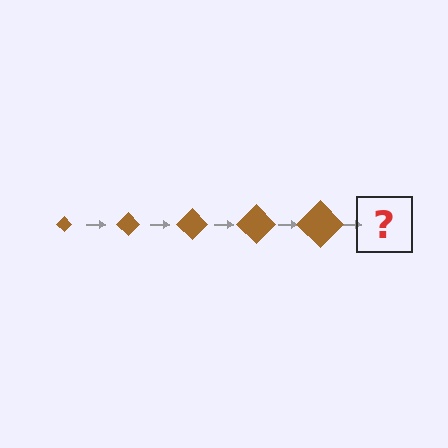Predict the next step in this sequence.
The next step is a brown diamond, larger than the previous one.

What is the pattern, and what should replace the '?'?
The pattern is that the diamond gets progressively larger each step. The '?' should be a brown diamond, larger than the previous one.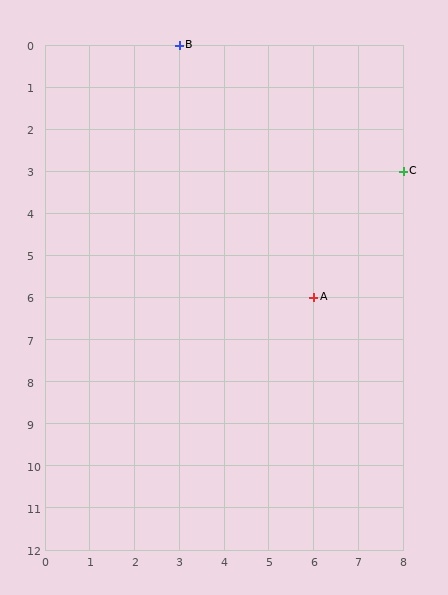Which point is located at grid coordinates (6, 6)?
Point A is at (6, 6).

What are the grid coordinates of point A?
Point A is at grid coordinates (6, 6).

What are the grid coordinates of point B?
Point B is at grid coordinates (3, 0).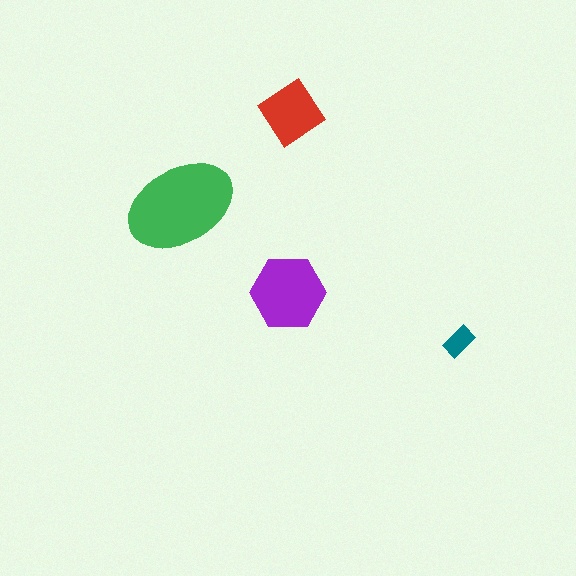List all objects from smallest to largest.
The teal rectangle, the red diamond, the purple hexagon, the green ellipse.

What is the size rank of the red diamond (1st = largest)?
3rd.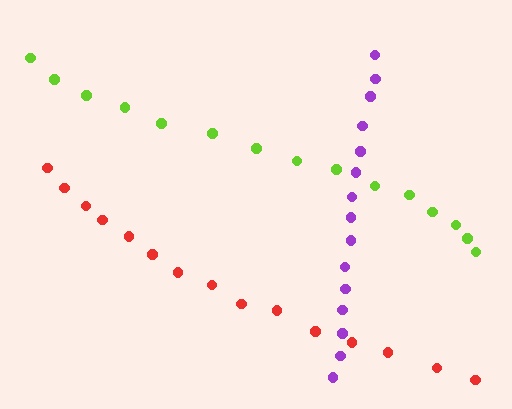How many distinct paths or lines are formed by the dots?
There are 3 distinct paths.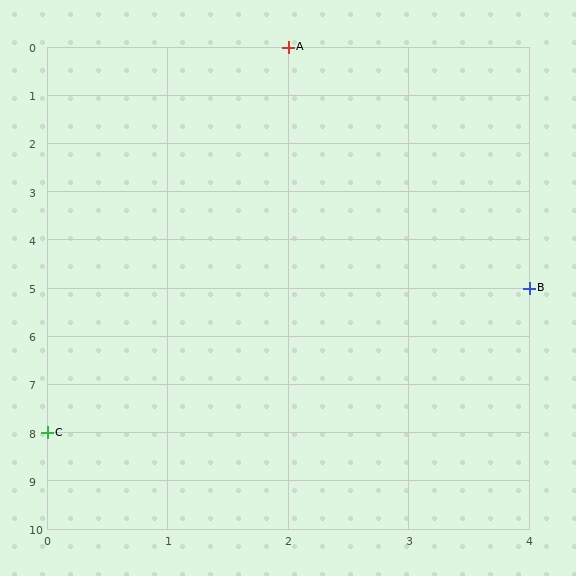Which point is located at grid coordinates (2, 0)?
Point A is at (2, 0).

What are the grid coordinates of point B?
Point B is at grid coordinates (4, 5).